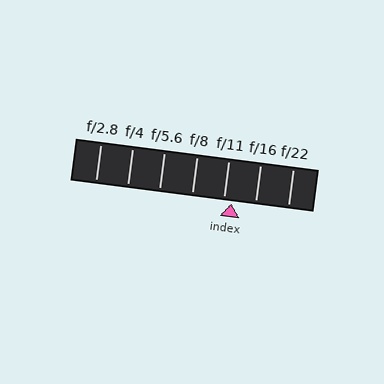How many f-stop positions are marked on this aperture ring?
There are 7 f-stop positions marked.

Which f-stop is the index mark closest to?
The index mark is closest to f/11.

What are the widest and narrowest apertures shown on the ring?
The widest aperture shown is f/2.8 and the narrowest is f/22.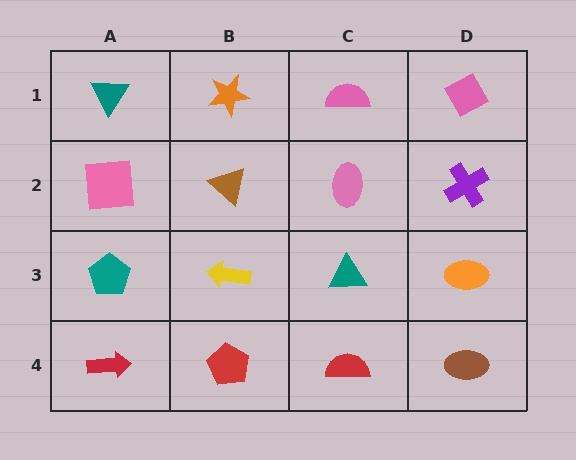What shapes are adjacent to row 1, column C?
A pink ellipse (row 2, column C), an orange star (row 1, column B), a pink diamond (row 1, column D).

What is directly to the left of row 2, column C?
A brown triangle.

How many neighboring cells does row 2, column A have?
3.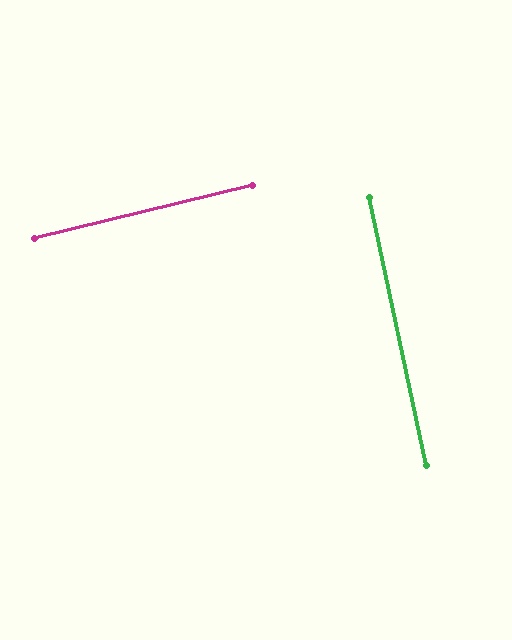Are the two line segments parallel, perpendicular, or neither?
Perpendicular — they meet at approximately 88°.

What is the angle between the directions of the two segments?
Approximately 88 degrees.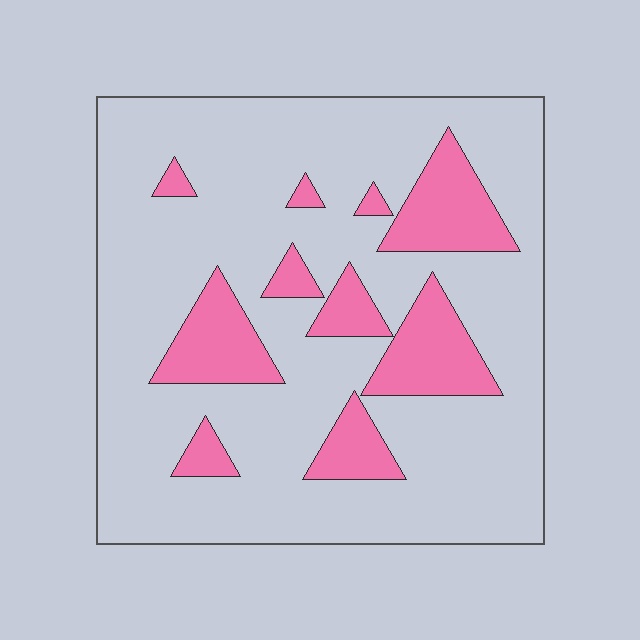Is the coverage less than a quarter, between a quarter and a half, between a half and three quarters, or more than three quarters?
Less than a quarter.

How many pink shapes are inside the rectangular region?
10.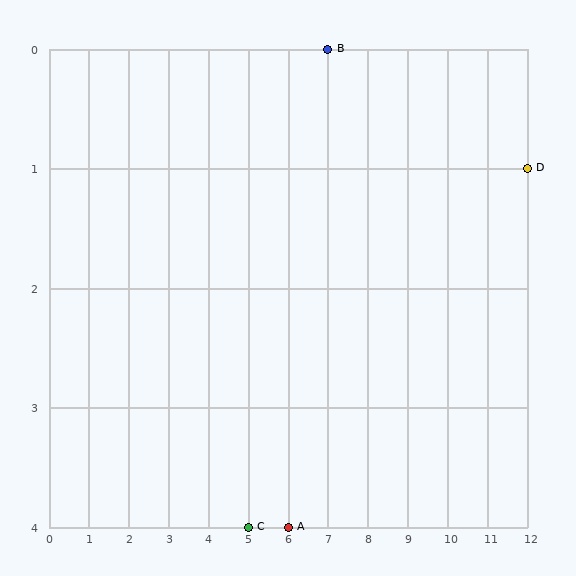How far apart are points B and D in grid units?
Points B and D are 5 columns and 1 row apart (about 5.1 grid units diagonally).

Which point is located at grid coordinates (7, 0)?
Point B is at (7, 0).